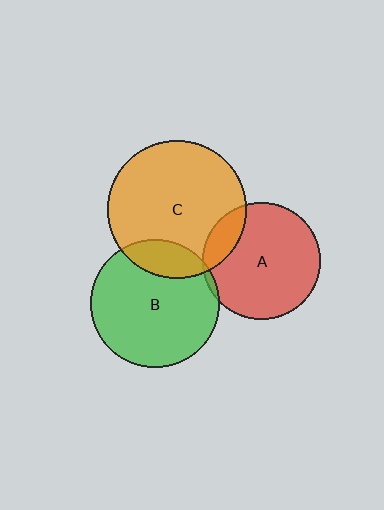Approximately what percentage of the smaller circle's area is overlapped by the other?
Approximately 5%.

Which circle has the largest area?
Circle C (orange).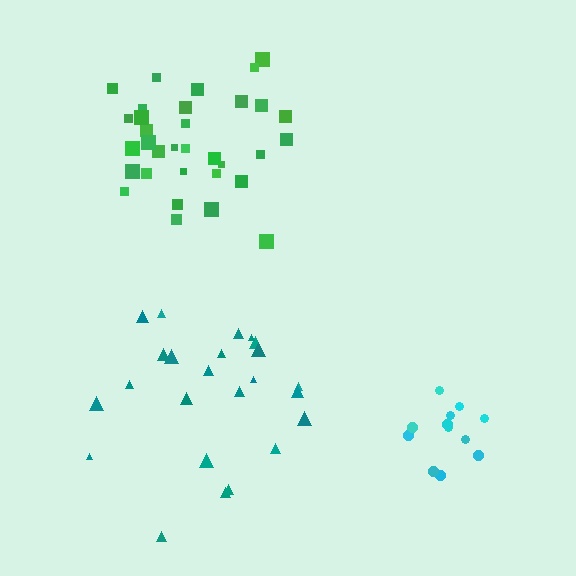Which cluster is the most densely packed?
Cyan.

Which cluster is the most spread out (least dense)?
Teal.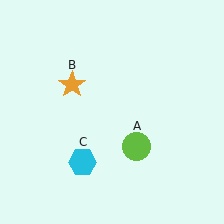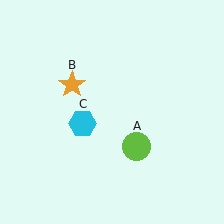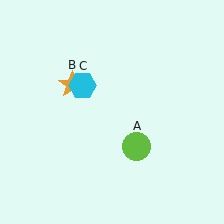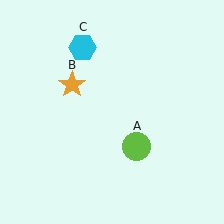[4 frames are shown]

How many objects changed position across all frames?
1 object changed position: cyan hexagon (object C).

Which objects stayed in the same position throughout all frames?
Lime circle (object A) and orange star (object B) remained stationary.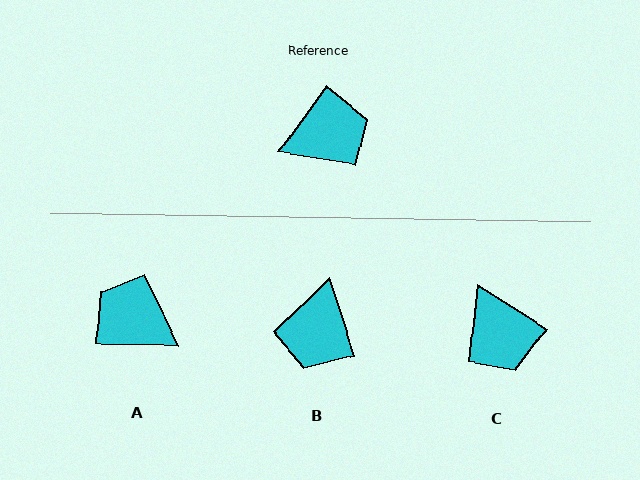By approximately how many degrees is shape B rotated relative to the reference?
Approximately 126 degrees clockwise.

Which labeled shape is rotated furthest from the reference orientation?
B, about 126 degrees away.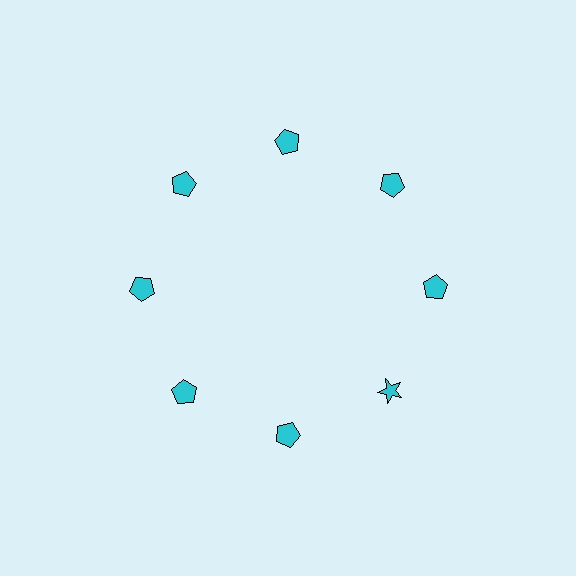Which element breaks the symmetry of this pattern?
The cyan star at roughly the 4 o'clock position breaks the symmetry. All other shapes are cyan pentagons.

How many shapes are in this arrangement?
There are 8 shapes arranged in a ring pattern.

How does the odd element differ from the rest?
It has a different shape: star instead of pentagon.